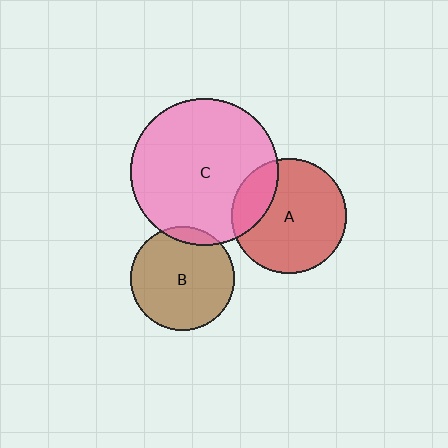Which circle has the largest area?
Circle C (pink).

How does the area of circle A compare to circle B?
Approximately 1.2 times.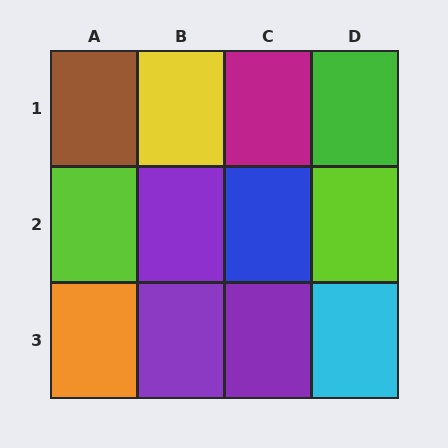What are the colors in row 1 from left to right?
Brown, yellow, magenta, green.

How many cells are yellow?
1 cell is yellow.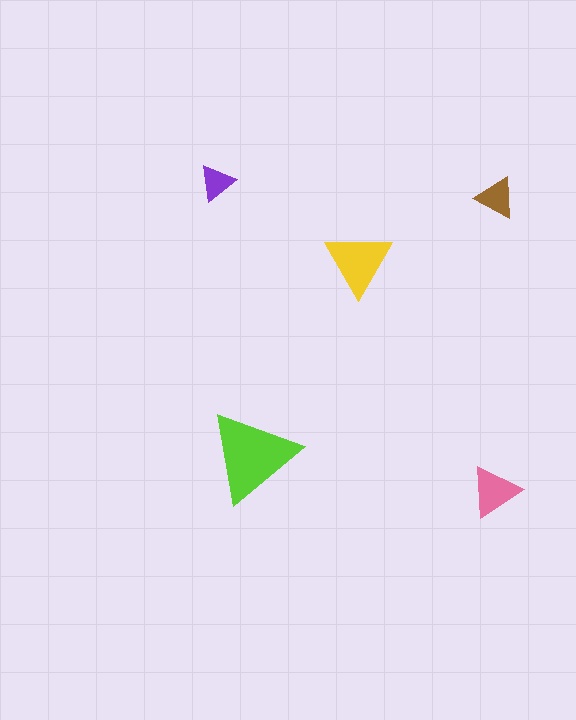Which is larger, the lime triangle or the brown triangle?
The lime one.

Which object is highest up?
The purple triangle is topmost.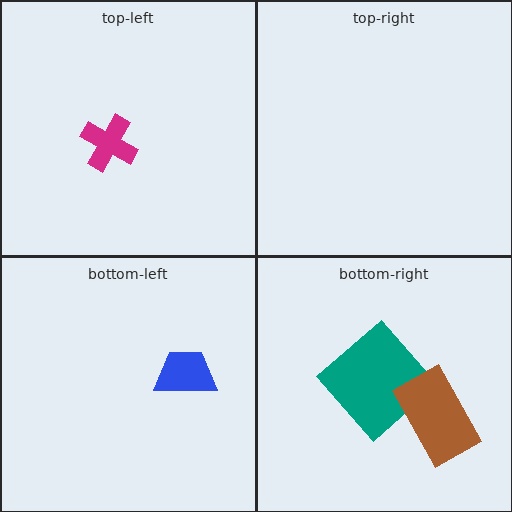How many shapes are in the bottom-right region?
2.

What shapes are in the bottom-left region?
The blue trapezoid.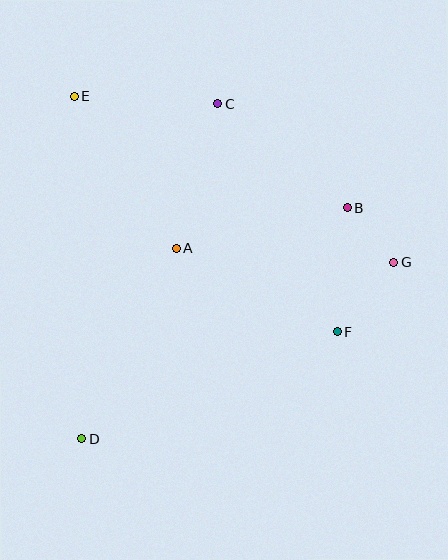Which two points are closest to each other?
Points B and G are closest to each other.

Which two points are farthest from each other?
Points C and D are farthest from each other.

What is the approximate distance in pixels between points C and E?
The distance between C and E is approximately 144 pixels.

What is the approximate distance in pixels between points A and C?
The distance between A and C is approximately 151 pixels.